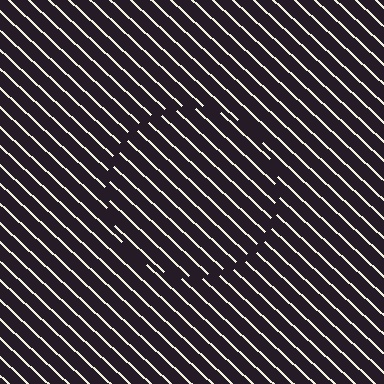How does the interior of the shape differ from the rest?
The interior of the shape contains the same grating, shifted by half a period — the contour is defined by the phase discontinuity where line-ends from the inner and outer gratings abut.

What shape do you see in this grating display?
An illusory circle. The interior of the shape contains the same grating, shifted by half a period — the contour is defined by the phase discontinuity where line-ends from the inner and outer gratings abut.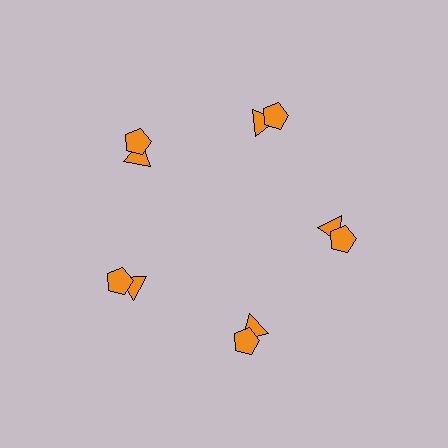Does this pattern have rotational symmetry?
Yes, this pattern has 5-fold rotational symmetry. It looks the same after rotating 72 degrees around the center.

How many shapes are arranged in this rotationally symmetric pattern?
There are 10 shapes, arranged in 5 groups of 2.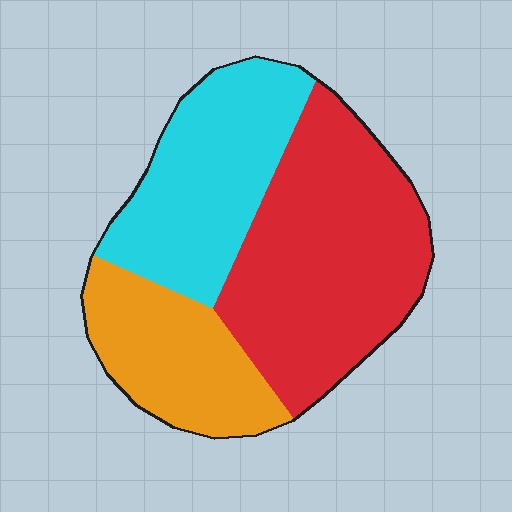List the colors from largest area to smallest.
From largest to smallest: red, cyan, orange.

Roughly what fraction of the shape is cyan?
Cyan covers 31% of the shape.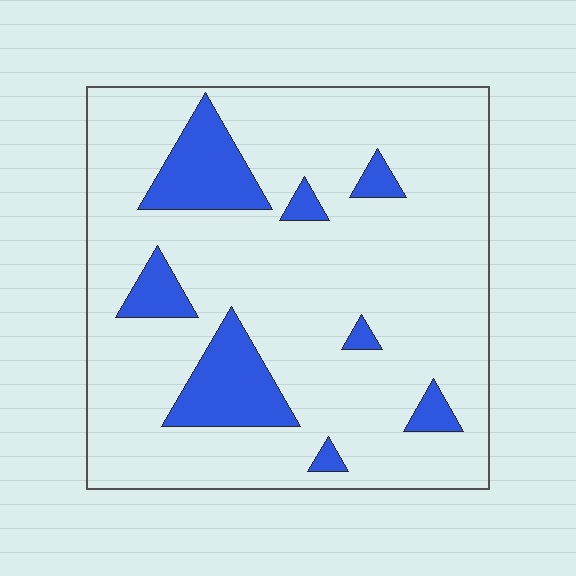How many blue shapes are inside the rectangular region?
8.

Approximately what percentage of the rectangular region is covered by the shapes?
Approximately 15%.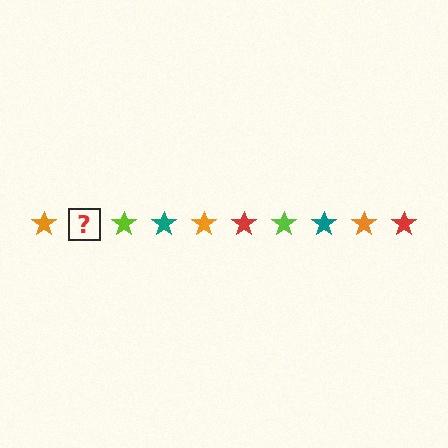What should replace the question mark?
The question mark should be replaced with a red star.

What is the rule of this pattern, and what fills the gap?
The rule is that the pattern cycles through orange, red, lime, teal stars. The gap should be filled with a red star.